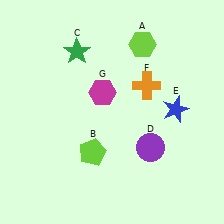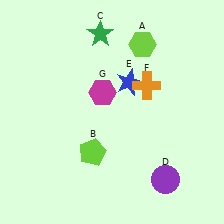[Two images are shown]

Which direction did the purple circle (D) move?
The purple circle (D) moved down.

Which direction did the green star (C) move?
The green star (C) moved right.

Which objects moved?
The objects that moved are: the green star (C), the purple circle (D), the blue star (E).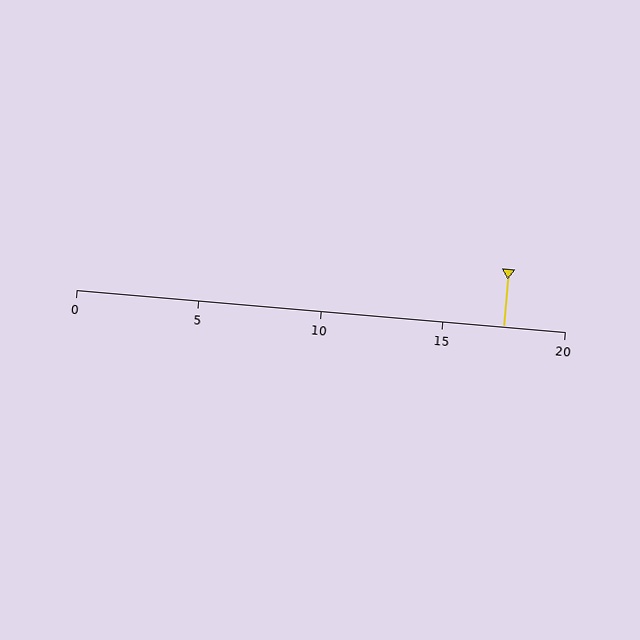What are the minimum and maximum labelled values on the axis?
The axis runs from 0 to 20.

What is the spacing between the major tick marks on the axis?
The major ticks are spaced 5 apart.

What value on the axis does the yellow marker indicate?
The marker indicates approximately 17.5.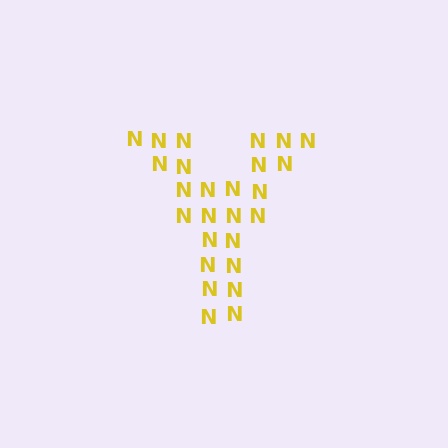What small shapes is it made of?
It is made of small letter N's.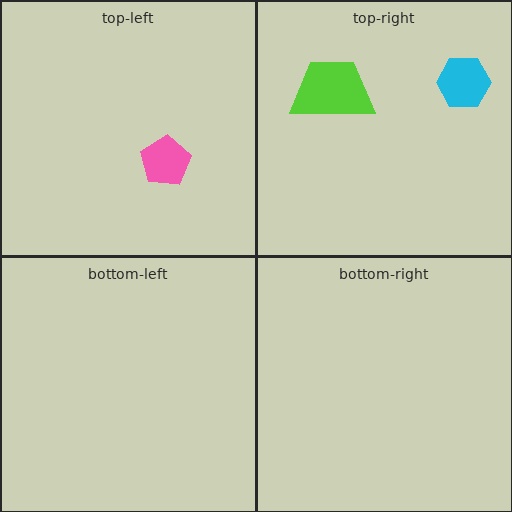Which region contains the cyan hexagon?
The top-right region.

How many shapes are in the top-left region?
1.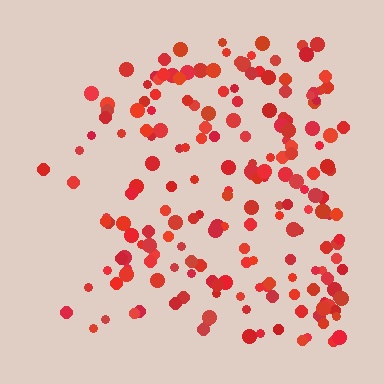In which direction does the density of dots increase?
From left to right, with the right side densest.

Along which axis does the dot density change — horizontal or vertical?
Horizontal.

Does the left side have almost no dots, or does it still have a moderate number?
Still a moderate number, just noticeably fewer than the right.